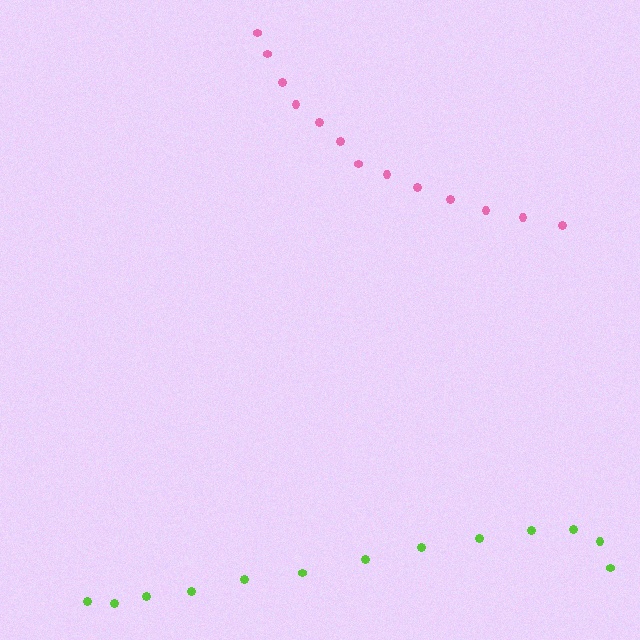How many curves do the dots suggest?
There are 2 distinct paths.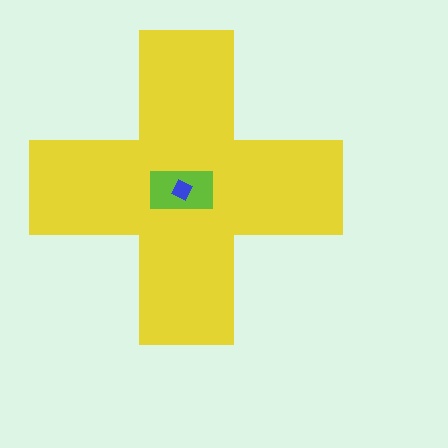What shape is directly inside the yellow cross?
The lime rectangle.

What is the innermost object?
The blue square.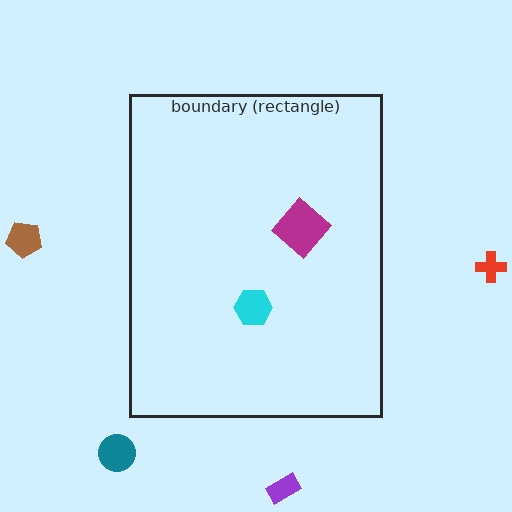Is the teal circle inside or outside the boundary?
Outside.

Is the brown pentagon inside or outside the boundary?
Outside.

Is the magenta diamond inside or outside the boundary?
Inside.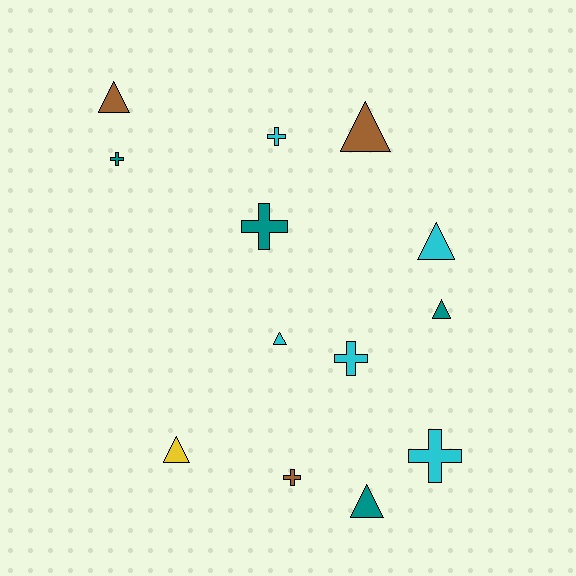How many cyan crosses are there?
There are 3 cyan crosses.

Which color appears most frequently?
Cyan, with 5 objects.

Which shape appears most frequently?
Triangle, with 7 objects.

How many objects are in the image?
There are 13 objects.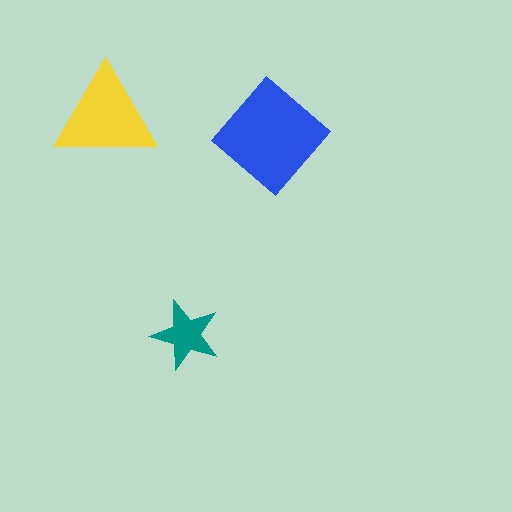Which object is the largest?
The blue diamond.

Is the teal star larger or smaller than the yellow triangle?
Smaller.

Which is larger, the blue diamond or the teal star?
The blue diamond.